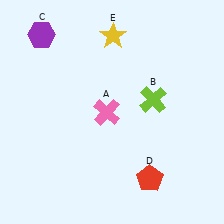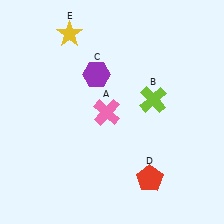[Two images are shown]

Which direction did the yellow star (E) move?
The yellow star (E) moved left.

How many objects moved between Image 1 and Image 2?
2 objects moved between the two images.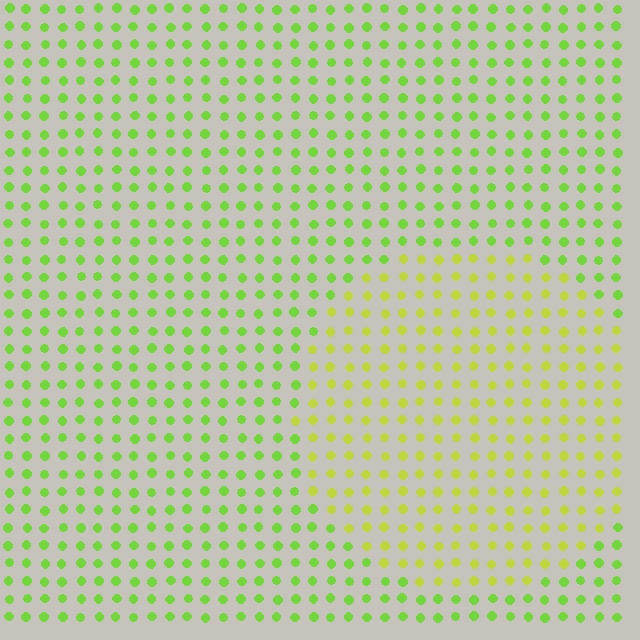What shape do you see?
I see a circle.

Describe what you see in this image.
The image is filled with small lime elements in a uniform arrangement. A circle-shaped region is visible where the elements are tinted to a slightly different hue, forming a subtle color boundary.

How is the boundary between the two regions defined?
The boundary is defined purely by a slight shift in hue (about 30 degrees). Spacing, size, and orientation are identical on both sides.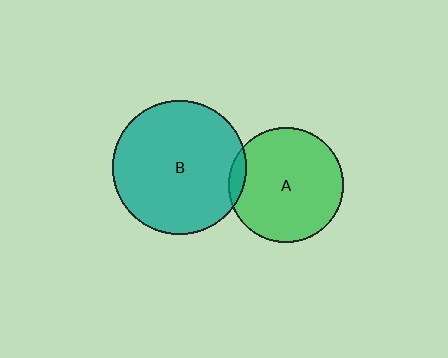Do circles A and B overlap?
Yes.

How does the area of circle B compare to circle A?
Approximately 1.4 times.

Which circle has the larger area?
Circle B (teal).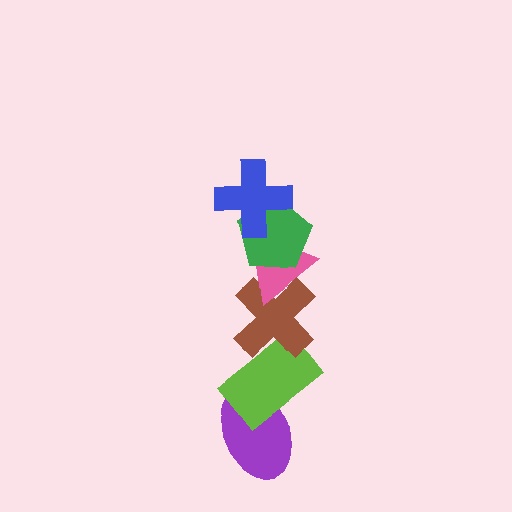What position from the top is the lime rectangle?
The lime rectangle is 5th from the top.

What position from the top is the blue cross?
The blue cross is 1st from the top.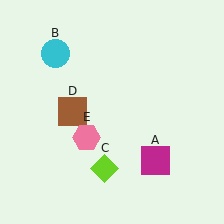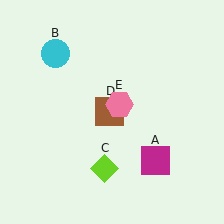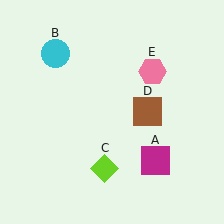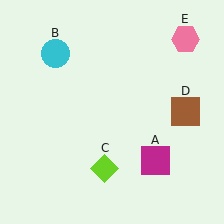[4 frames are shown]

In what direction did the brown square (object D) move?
The brown square (object D) moved right.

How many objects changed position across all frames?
2 objects changed position: brown square (object D), pink hexagon (object E).